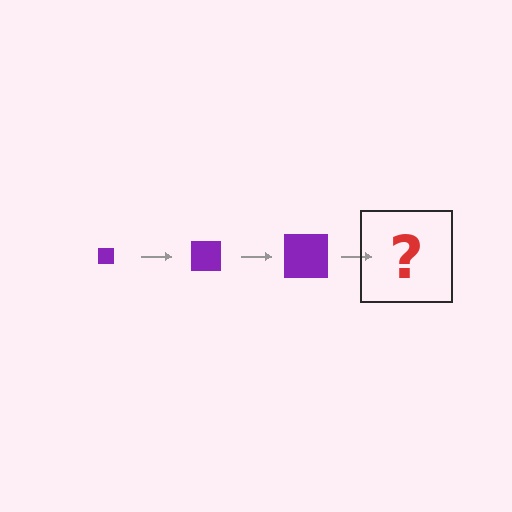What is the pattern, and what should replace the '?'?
The pattern is that the square gets progressively larger each step. The '?' should be a purple square, larger than the previous one.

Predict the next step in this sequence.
The next step is a purple square, larger than the previous one.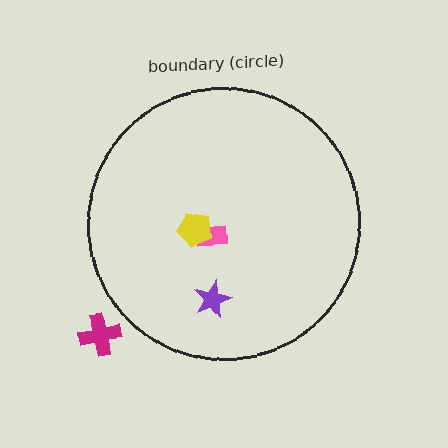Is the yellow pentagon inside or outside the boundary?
Inside.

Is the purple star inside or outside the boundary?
Inside.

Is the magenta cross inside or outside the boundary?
Outside.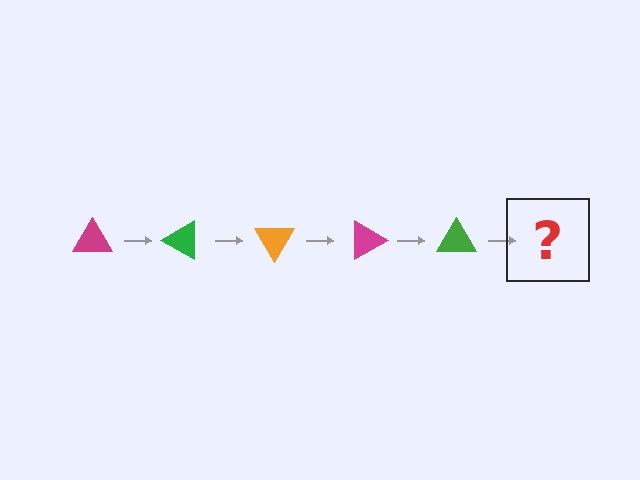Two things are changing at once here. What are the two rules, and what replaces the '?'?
The two rules are that it rotates 30 degrees each step and the color cycles through magenta, green, and orange. The '?' should be an orange triangle, rotated 150 degrees from the start.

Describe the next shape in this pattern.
It should be an orange triangle, rotated 150 degrees from the start.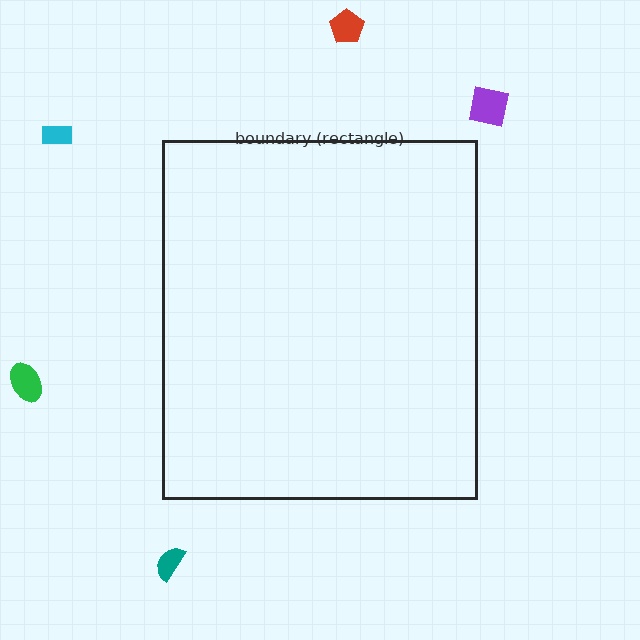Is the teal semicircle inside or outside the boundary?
Outside.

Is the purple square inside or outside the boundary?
Outside.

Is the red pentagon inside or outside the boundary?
Outside.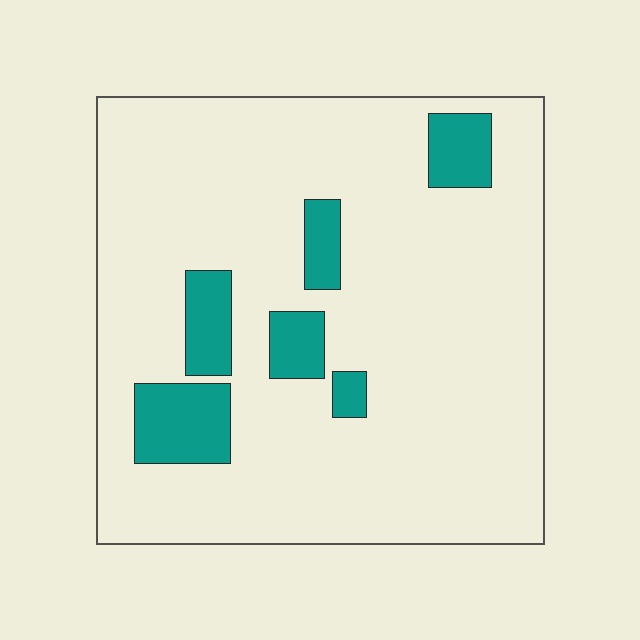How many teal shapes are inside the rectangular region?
6.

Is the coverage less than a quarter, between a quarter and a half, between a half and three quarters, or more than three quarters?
Less than a quarter.